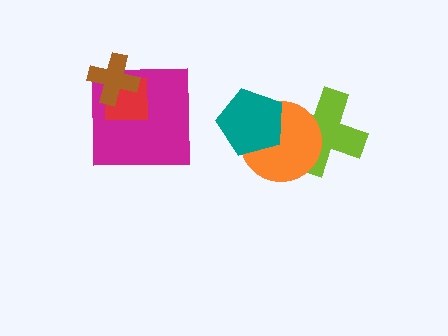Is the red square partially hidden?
Yes, it is partially covered by another shape.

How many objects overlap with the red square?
2 objects overlap with the red square.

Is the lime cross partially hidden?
Yes, it is partially covered by another shape.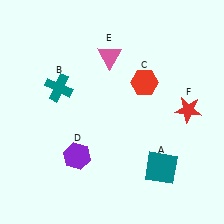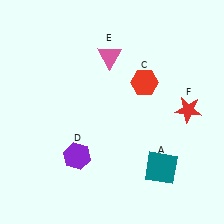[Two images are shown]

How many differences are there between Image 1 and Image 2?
There is 1 difference between the two images.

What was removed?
The teal cross (B) was removed in Image 2.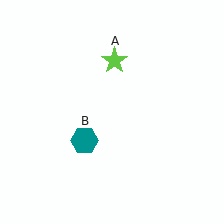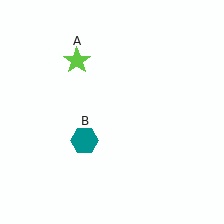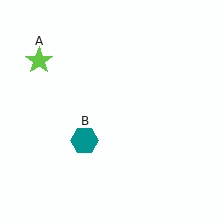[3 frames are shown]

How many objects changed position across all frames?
1 object changed position: lime star (object A).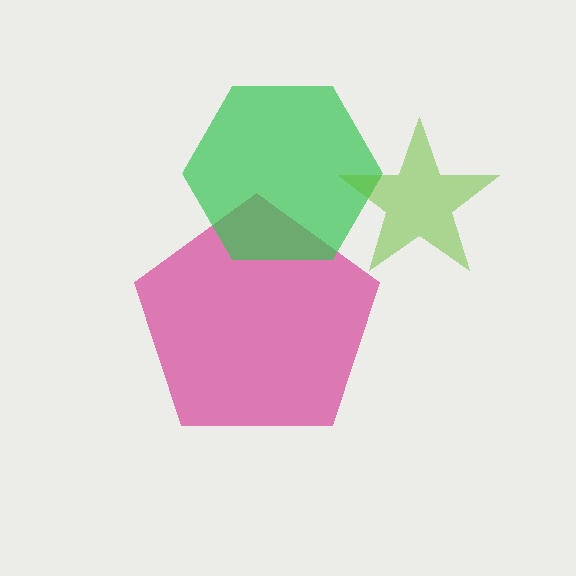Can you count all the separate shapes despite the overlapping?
Yes, there are 3 separate shapes.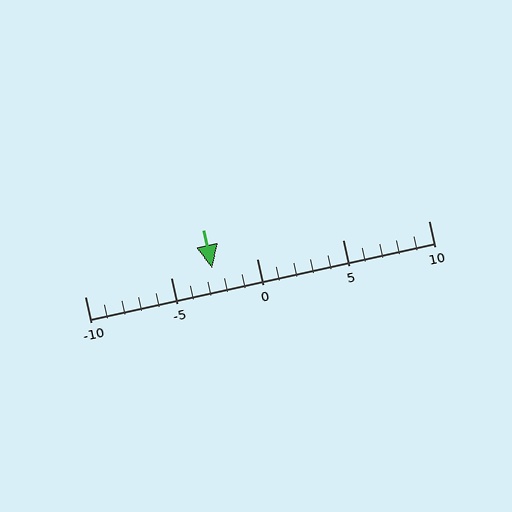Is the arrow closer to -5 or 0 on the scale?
The arrow is closer to -5.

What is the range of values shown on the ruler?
The ruler shows values from -10 to 10.